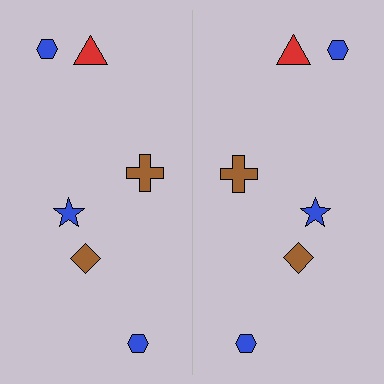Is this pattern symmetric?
Yes, this pattern has bilateral (reflection) symmetry.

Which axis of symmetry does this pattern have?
The pattern has a vertical axis of symmetry running through the center of the image.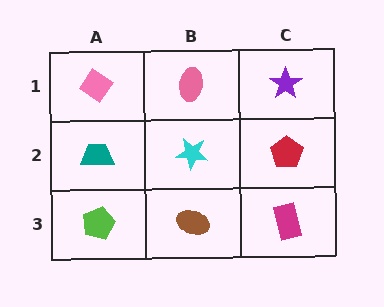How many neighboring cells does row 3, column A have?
2.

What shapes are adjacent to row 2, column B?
A pink ellipse (row 1, column B), a brown ellipse (row 3, column B), a teal trapezoid (row 2, column A), a red pentagon (row 2, column C).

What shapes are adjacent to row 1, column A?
A teal trapezoid (row 2, column A), a pink ellipse (row 1, column B).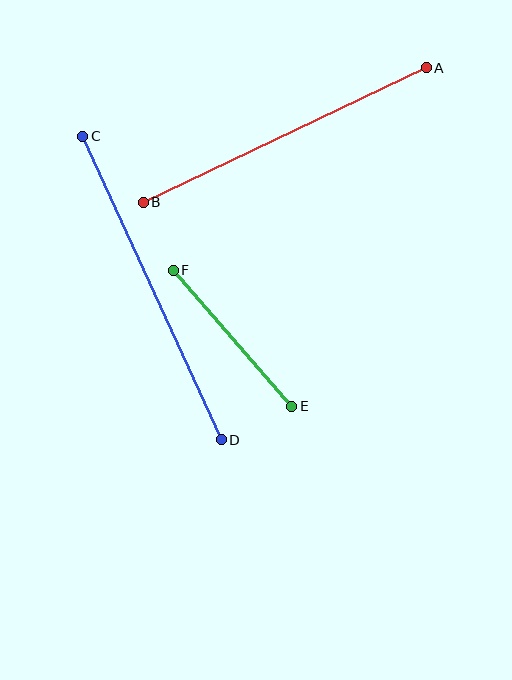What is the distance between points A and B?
The distance is approximately 313 pixels.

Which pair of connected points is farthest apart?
Points C and D are farthest apart.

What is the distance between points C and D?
The distance is approximately 333 pixels.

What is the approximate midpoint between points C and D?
The midpoint is at approximately (152, 288) pixels.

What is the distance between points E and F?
The distance is approximately 180 pixels.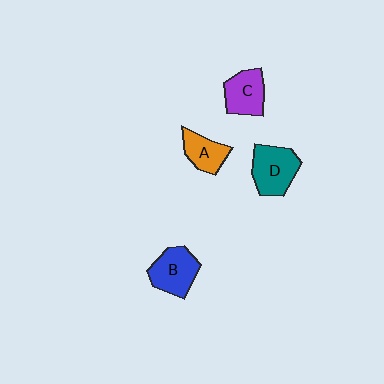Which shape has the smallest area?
Shape A (orange).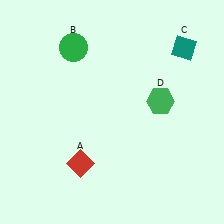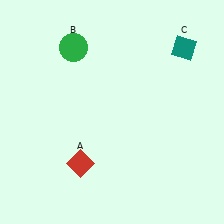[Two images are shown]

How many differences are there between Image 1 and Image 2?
There is 1 difference between the two images.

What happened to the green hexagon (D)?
The green hexagon (D) was removed in Image 2. It was in the top-right area of Image 1.